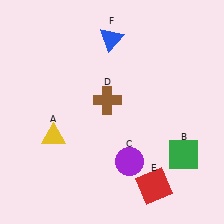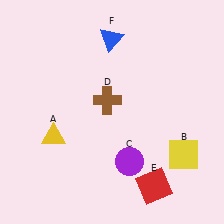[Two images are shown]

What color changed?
The square (B) changed from green in Image 1 to yellow in Image 2.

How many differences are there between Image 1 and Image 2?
There is 1 difference between the two images.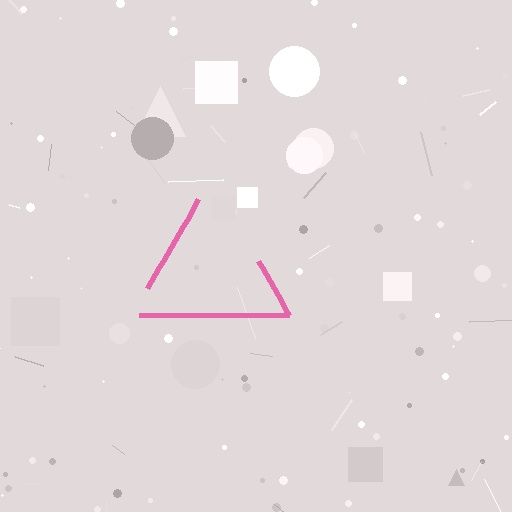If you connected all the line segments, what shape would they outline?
They would outline a triangle.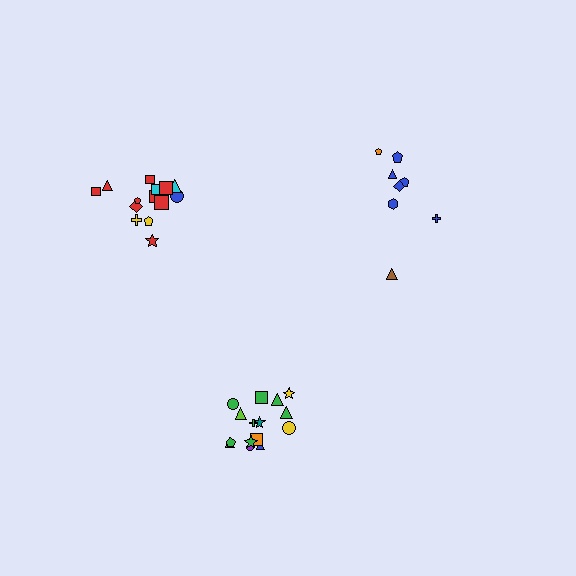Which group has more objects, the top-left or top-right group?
The top-left group.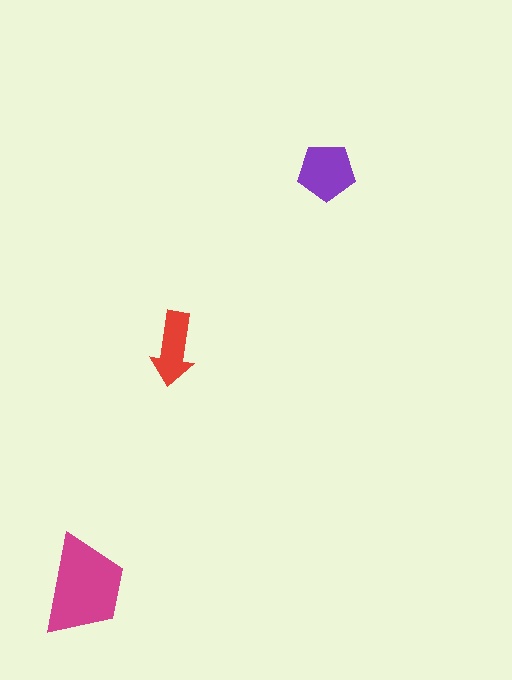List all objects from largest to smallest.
The magenta trapezoid, the purple pentagon, the red arrow.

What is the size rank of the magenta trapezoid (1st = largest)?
1st.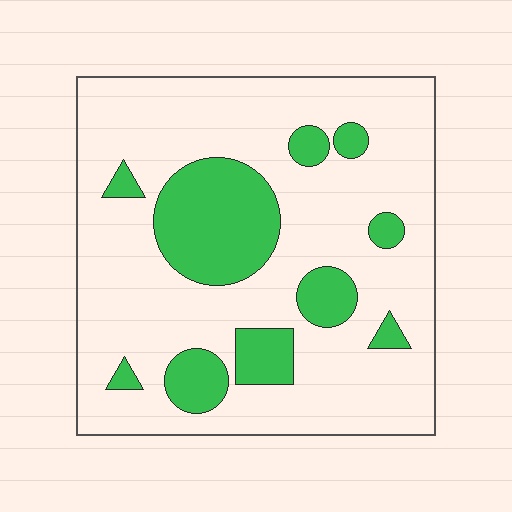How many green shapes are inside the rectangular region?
10.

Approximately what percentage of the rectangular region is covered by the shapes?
Approximately 20%.